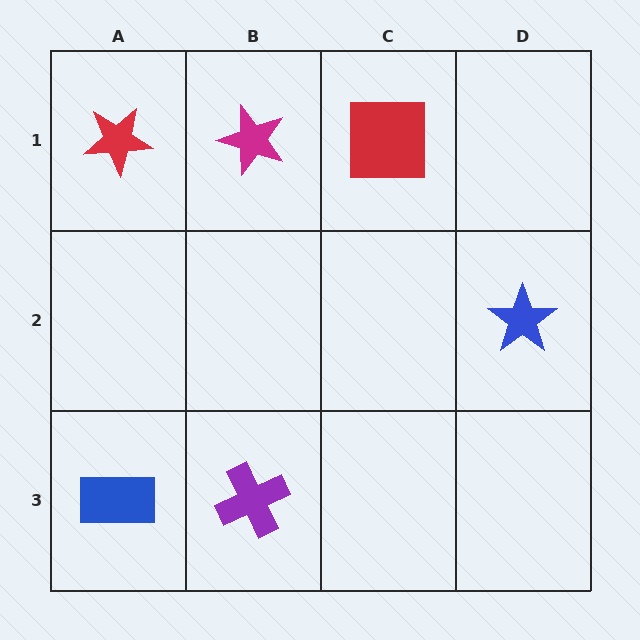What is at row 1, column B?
A magenta star.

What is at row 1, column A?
A red star.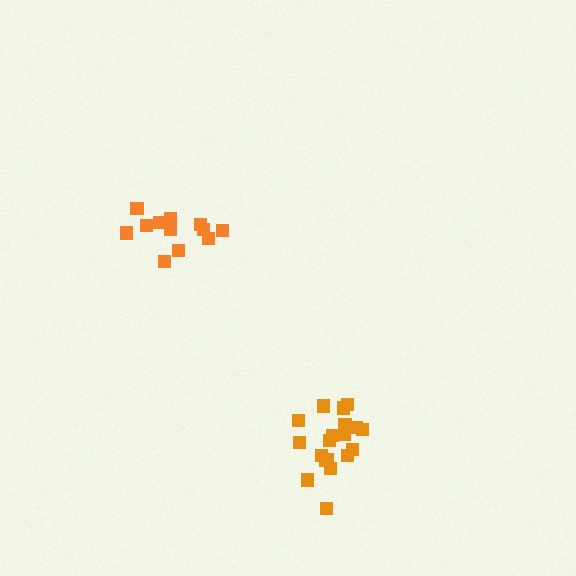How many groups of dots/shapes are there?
There are 2 groups.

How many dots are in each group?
Group 1: 19 dots, Group 2: 13 dots (32 total).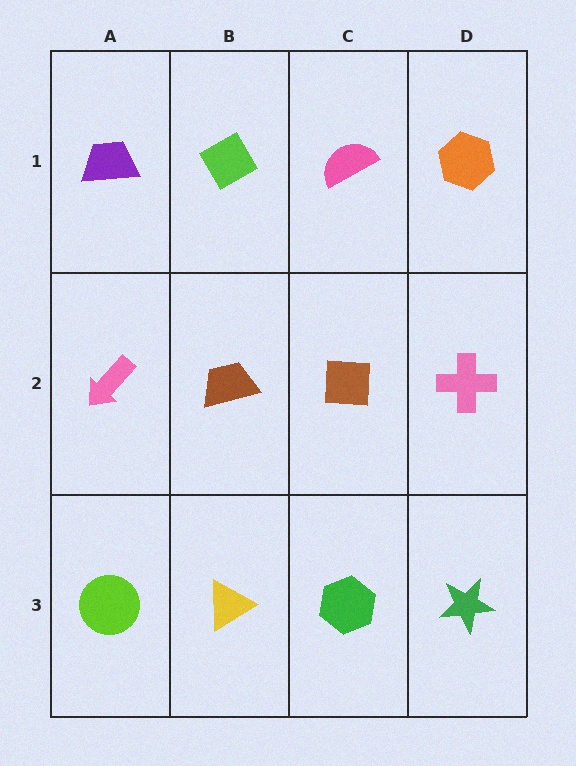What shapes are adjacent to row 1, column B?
A brown trapezoid (row 2, column B), a purple trapezoid (row 1, column A), a pink semicircle (row 1, column C).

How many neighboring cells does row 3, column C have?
3.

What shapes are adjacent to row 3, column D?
A pink cross (row 2, column D), a green hexagon (row 3, column C).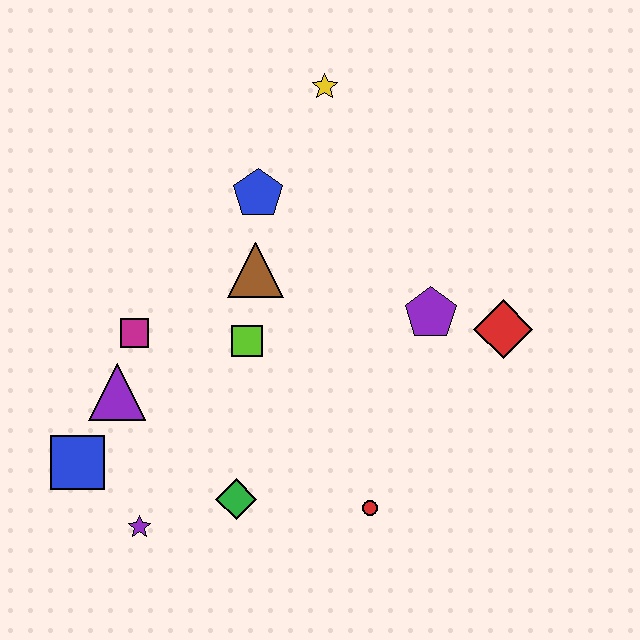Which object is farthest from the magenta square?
The red diamond is farthest from the magenta square.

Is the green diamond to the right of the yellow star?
No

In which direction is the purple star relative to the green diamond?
The purple star is to the left of the green diamond.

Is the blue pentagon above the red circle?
Yes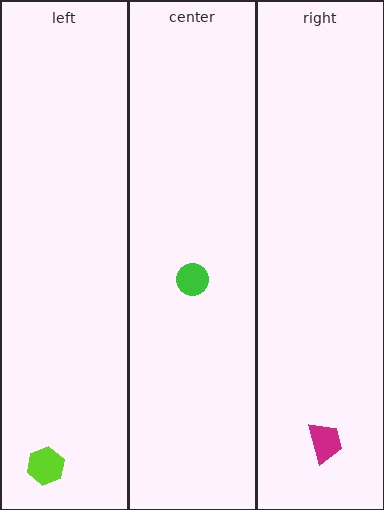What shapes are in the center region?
The green circle.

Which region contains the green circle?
The center region.